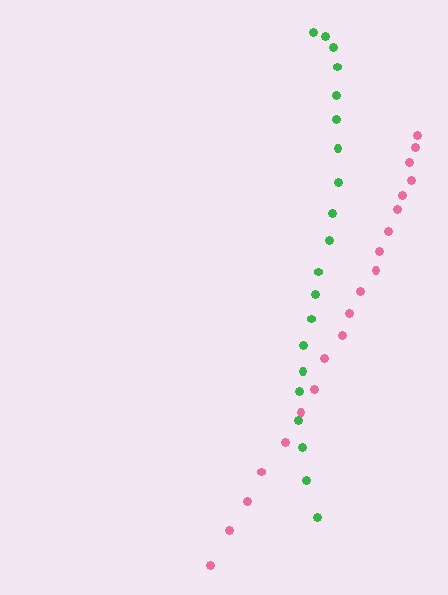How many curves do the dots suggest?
There are 2 distinct paths.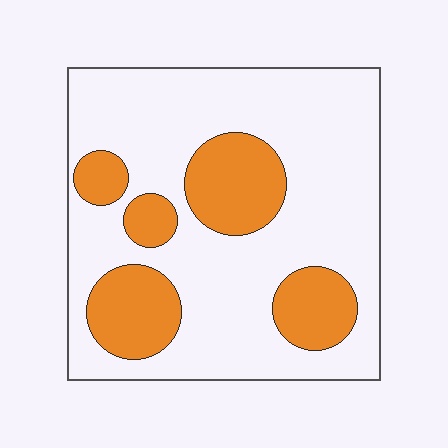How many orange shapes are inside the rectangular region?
5.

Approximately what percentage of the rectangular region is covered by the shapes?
Approximately 25%.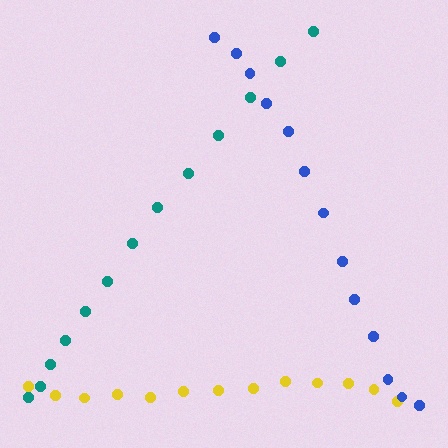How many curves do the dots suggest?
There are 3 distinct paths.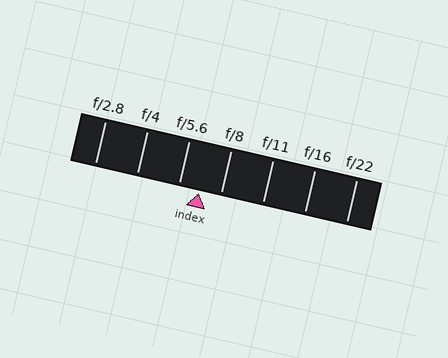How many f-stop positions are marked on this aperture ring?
There are 7 f-stop positions marked.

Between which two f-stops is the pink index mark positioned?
The index mark is between f/5.6 and f/8.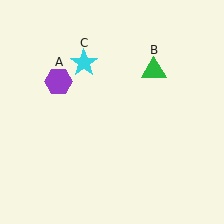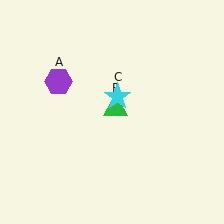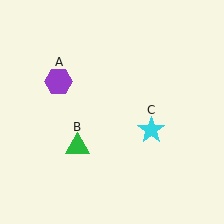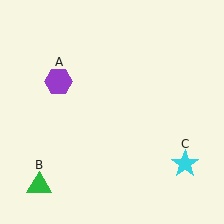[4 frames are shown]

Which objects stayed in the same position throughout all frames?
Purple hexagon (object A) remained stationary.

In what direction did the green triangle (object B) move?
The green triangle (object B) moved down and to the left.